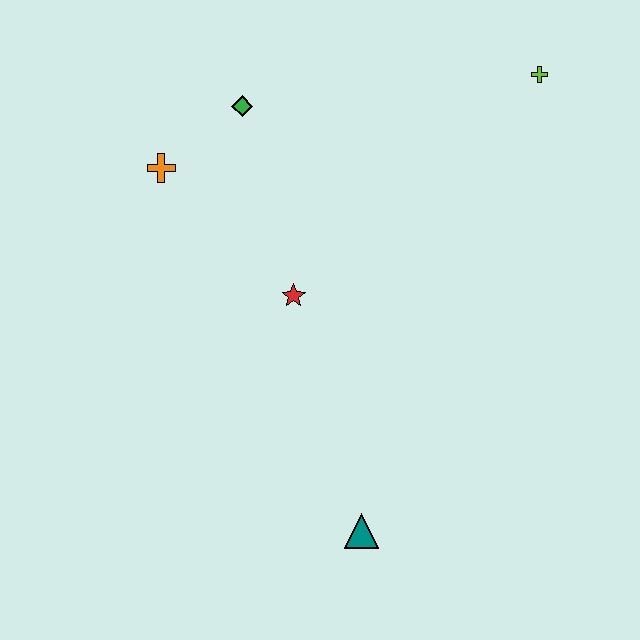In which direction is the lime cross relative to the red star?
The lime cross is to the right of the red star.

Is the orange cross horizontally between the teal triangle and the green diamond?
No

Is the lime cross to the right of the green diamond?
Yes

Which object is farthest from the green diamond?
The teal triangle is farthest from the green diamond.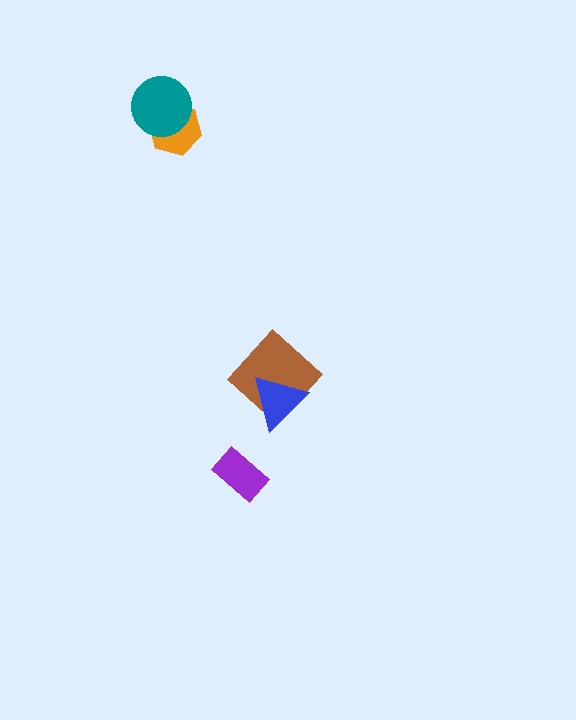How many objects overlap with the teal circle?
1 object overlaps with the teal circle.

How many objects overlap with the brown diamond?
1 object overlaps with the brown diamond.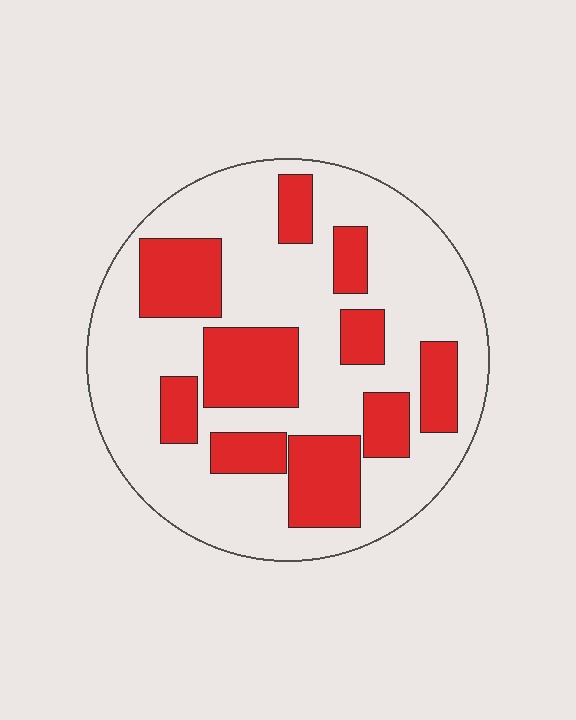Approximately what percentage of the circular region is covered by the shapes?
Approximately 30%.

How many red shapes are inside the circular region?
10.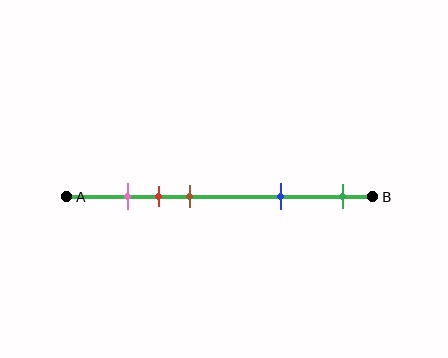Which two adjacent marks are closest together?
The pink and red marks are the closest adjacent pair.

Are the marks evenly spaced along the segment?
No, the marks are not evenly spaced.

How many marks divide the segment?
There are 5 marks dividing the segment.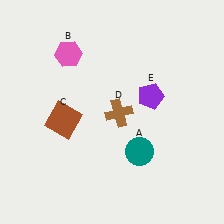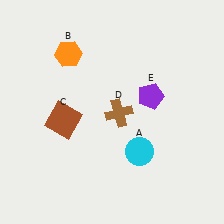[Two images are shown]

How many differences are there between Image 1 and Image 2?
There are 2 differences between the two images.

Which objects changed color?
A changed from teal to cyan. B changed from pink to orange.